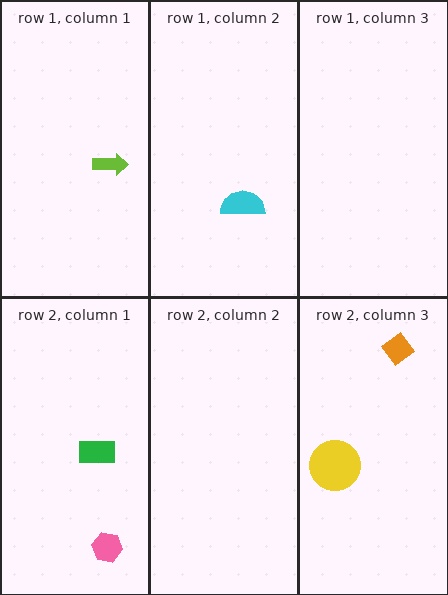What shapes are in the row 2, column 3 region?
The orange diamond, the yellow circle.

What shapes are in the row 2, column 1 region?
The green rectangle, the pink hexagon.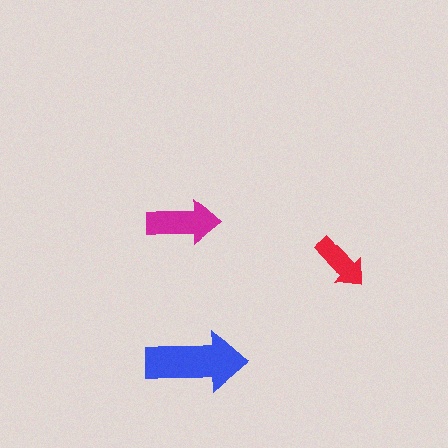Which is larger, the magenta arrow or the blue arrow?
The blue one.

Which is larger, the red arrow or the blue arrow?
The blue one.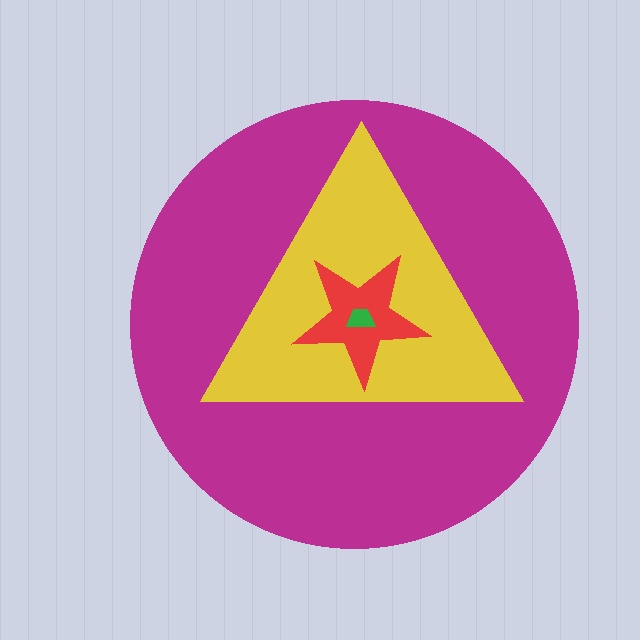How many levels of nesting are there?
4.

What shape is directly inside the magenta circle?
The yellow triangle.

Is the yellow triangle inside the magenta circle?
Yes.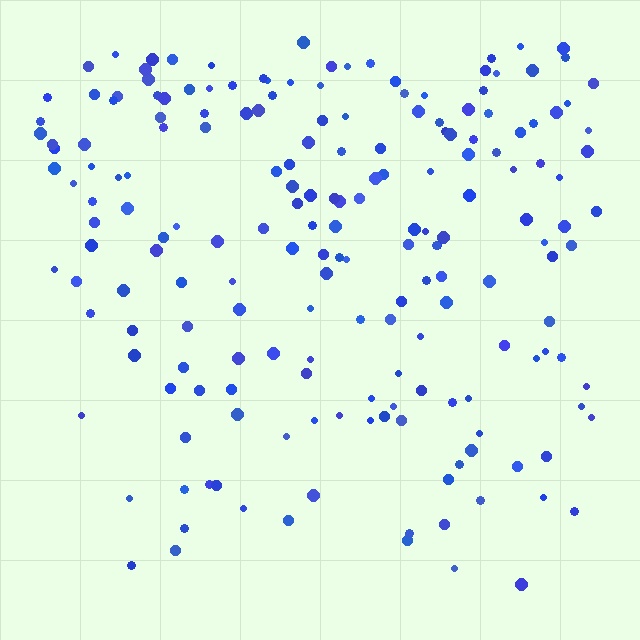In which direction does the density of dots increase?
From bottom to top, with the top side densest.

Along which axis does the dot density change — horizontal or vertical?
Vertical.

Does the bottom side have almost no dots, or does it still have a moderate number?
Still a moderate number, just noticeably fewer than the top.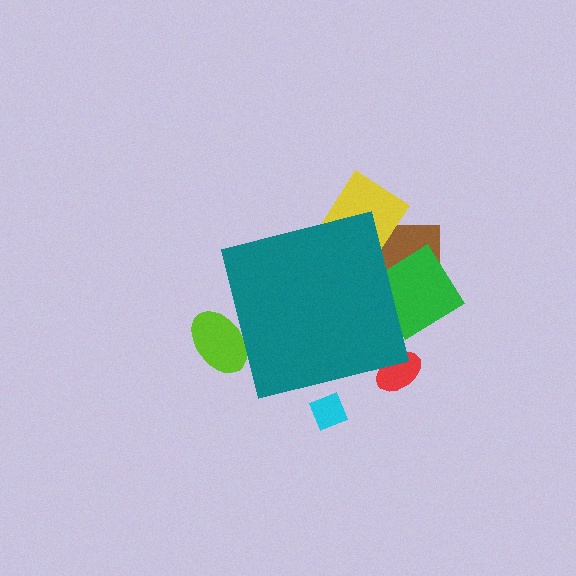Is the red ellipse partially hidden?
Yes, the red ellipse is partially hidden behind the teal square.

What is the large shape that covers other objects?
A teal square.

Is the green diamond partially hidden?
Yes, the green diamond is partially hidden behind the teal square.